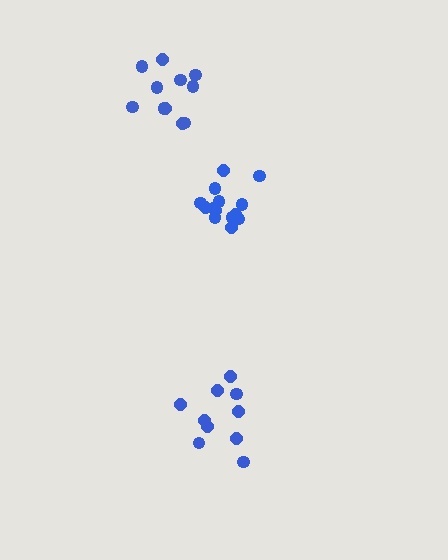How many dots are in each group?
Group 1: 10 dots, Group 2: 15 dots, Group 3: 11 dots (36 total).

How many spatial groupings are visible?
There are 3 spatial groupings.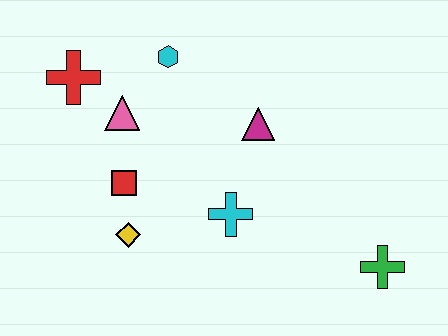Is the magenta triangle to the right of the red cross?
Yes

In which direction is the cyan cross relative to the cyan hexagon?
The cyan cross is below the cyan hexagon.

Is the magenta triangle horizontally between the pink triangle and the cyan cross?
No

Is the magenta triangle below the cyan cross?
No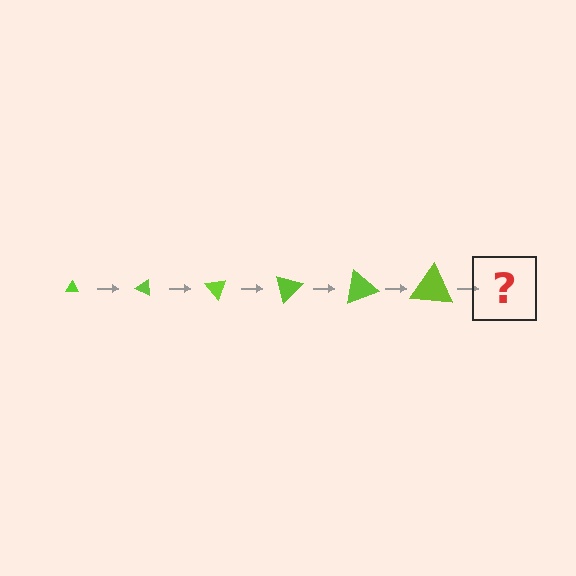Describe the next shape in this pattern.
It should be a triangle, larger than the previous one and rotated 150 degrees from the start.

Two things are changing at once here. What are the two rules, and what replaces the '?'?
The two rules are that the triangle grows larger each step and it rotates 25 degrees each step. The '?' should be a triangle, larger than the previous one and rotated 150 degrees from the start.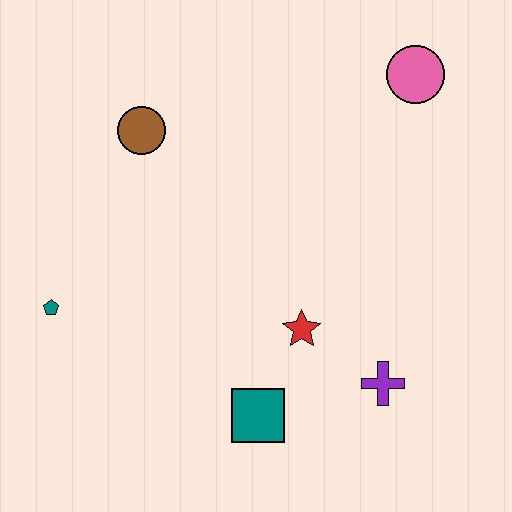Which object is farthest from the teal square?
The pink circle is farthest from the teal square.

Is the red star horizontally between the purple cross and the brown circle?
Yes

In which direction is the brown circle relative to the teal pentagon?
The brown circle is above the teal pentagon.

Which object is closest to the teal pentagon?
The brown circle is closest to the teal pentagon.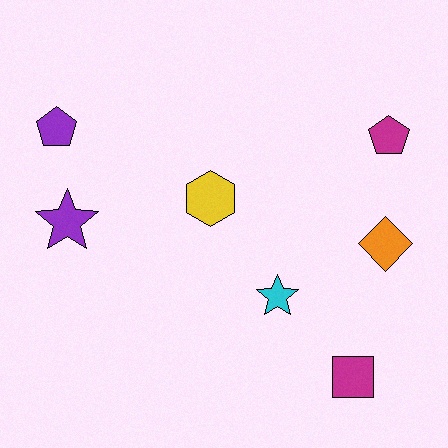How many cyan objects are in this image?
There is 1 cyan object.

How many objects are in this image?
There are 7 objects.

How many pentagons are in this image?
There are 2 pentagons.